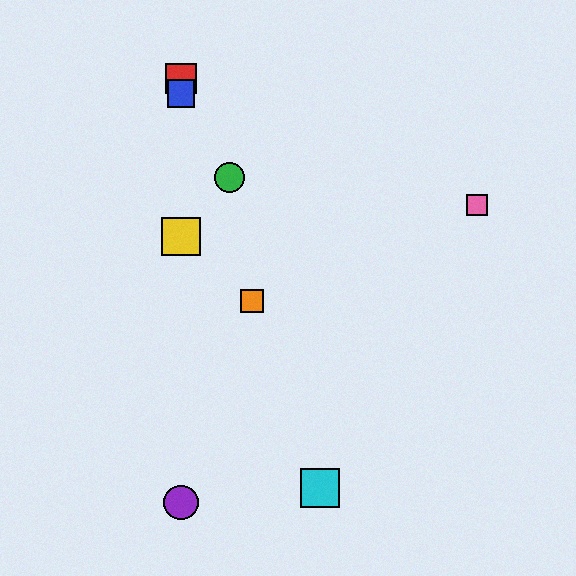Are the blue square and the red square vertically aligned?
Yes, both are at x≈181.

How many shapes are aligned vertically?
4 shapes (the red square, the blue square, the yellow square, the purple circle) are aligned vertically.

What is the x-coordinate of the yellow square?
The yellow square is at x≈181.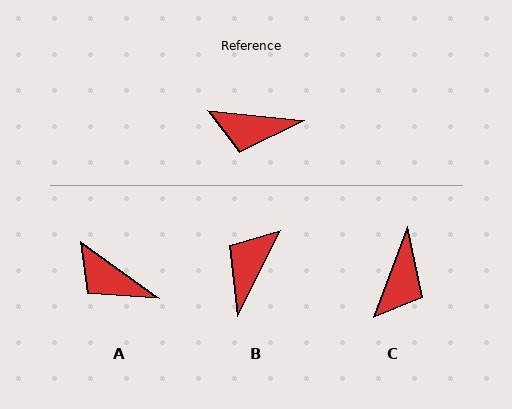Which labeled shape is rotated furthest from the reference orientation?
B, about 110 degrees away.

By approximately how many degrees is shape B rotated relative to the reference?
Approximately 110 degrees clockwise.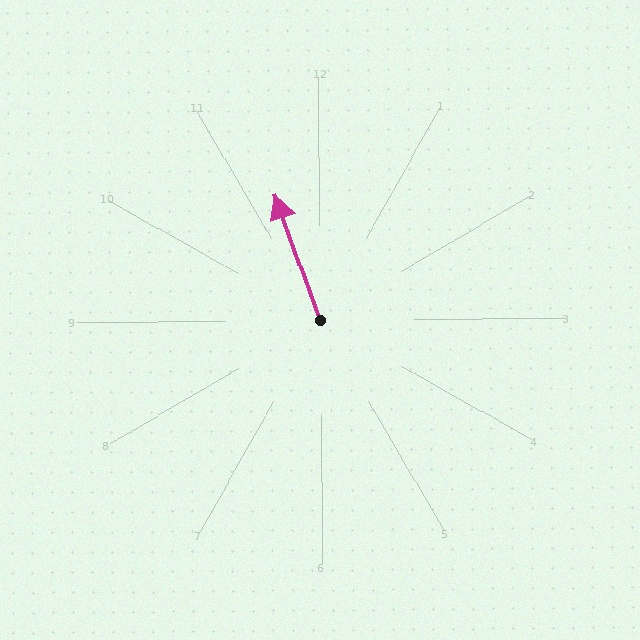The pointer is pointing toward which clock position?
Roughly 11 o'clock.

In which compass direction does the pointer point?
North.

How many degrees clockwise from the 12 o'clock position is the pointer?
Approximately 340 degrees.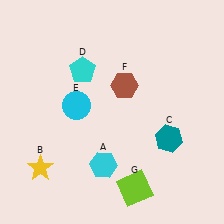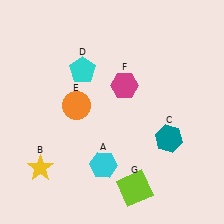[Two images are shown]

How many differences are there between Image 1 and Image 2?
There are 2 differences between the two images.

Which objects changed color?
E changed from cyan to orange. F changed from brown to magenta.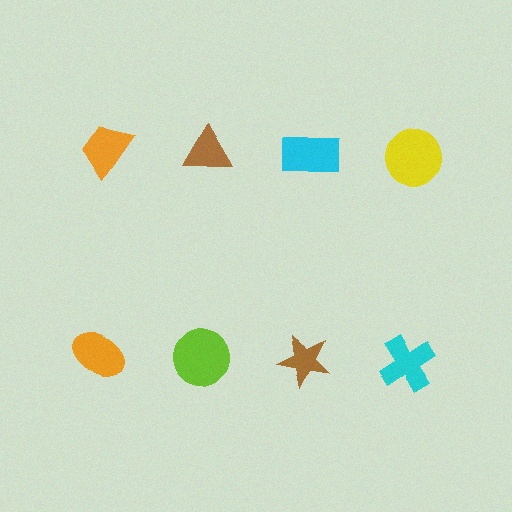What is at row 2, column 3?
A brown star.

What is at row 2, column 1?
An orange ellipse.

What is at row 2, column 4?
A cyan cross.